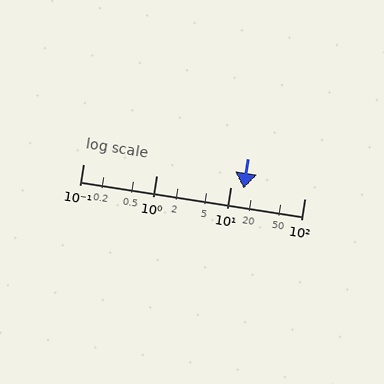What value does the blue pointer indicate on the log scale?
The pointer indicates approximately 15.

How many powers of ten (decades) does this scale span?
The scale spans 3 decades, from 0.1 to 100.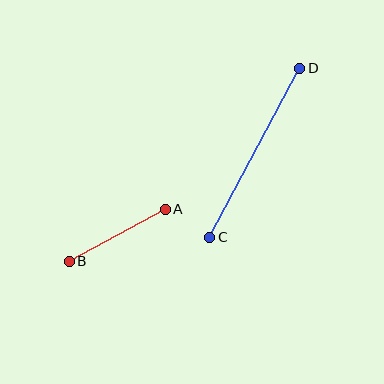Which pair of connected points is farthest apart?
Points C and D are farthest apart.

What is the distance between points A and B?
The distance is approximately 109 pixels.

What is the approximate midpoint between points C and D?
The midpoint is at approximately (255, 153) pixels.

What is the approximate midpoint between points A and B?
The midpoint is at approximately (117, 235) pixels.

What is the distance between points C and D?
The distance is approximately 192 pixels.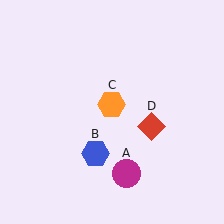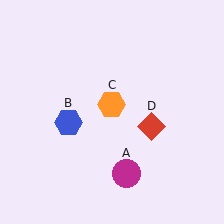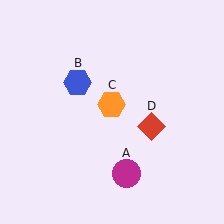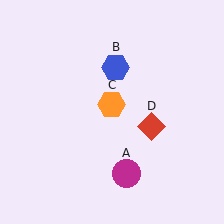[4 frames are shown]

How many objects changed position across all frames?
1 object changed position: blue hexagon (object B).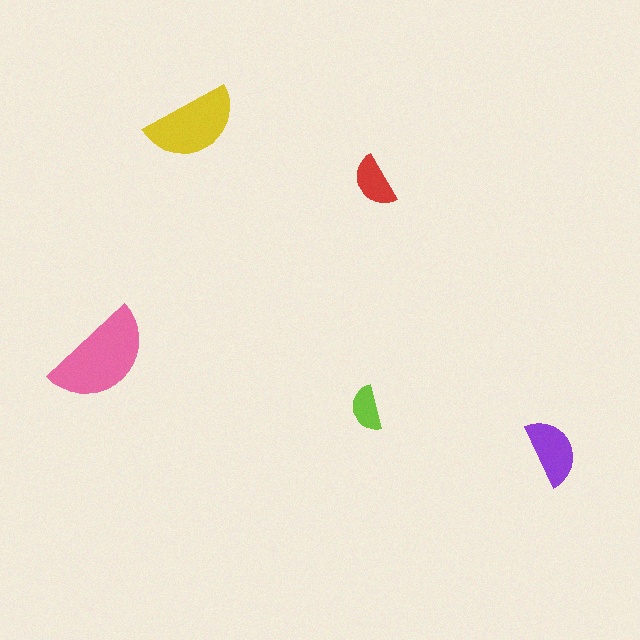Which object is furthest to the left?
The pink semicircle is leftmost.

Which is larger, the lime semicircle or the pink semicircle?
The pink one.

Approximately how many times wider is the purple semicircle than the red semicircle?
About 1.5 times wider.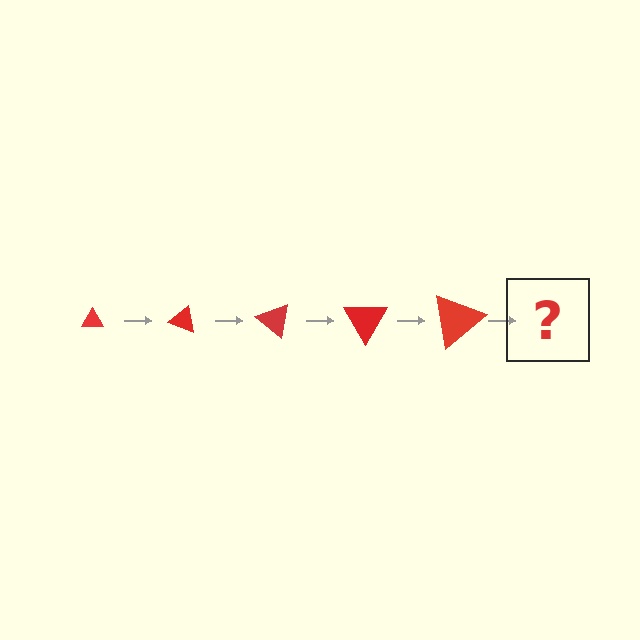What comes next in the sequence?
The next element should be a triangle, larger than the previous one and rotated 100 degrees from the start.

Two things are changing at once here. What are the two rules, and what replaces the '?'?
The two rules are that the triangle grows larger each step and it rotates 20 degrees each step. The '?' should be a triangle, larger than the previous one and rotated 100 degrees from the start.